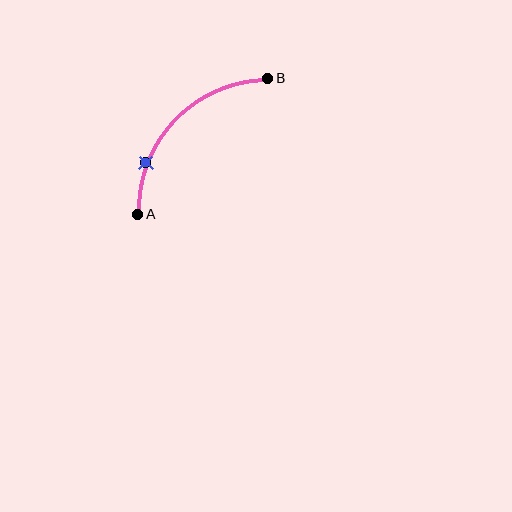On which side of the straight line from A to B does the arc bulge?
The arc bulges above and to the left of the straight line connecting A and B.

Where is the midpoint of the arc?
The arc midpoint is the point on the curve farthest from the straight line joining A and B. It sits above and to the left of that line.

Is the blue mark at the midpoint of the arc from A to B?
No. The blue mark lies on the arc but is closer to endpoint A. The arc midpoint would be at the point on the curve equidistant along the arc from both A and B.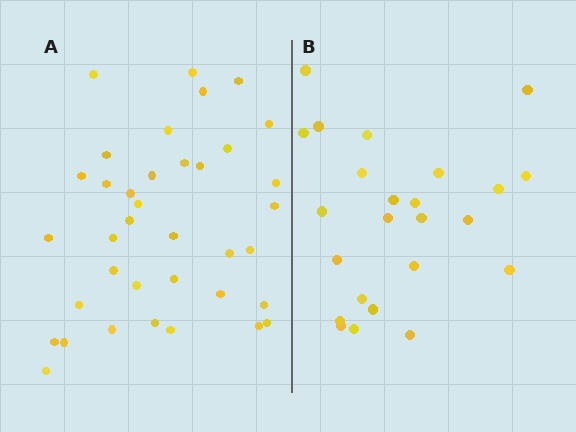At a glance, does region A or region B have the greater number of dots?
Region A (the left region) has more dots.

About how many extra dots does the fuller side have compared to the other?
Region A has approximately 15 more dots than region B.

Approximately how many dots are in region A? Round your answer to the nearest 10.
About 40 dots. (The exact count is 37, which rounds to 40.)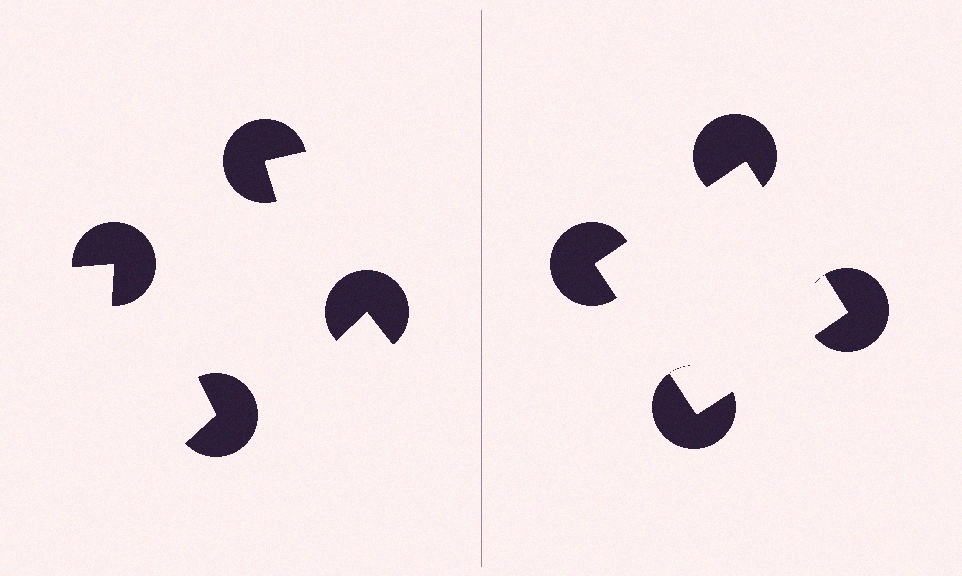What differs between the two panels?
The pac-man discs are positioned identically on both sides; only the wedge orientations differ. On the right they align to a square; on the left they are misaligned.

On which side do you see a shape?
An illusory square appears on the right side. On the left side the wedge cuts are rotated, so no coherent shape forms.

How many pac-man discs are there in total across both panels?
8 — 4 on each side.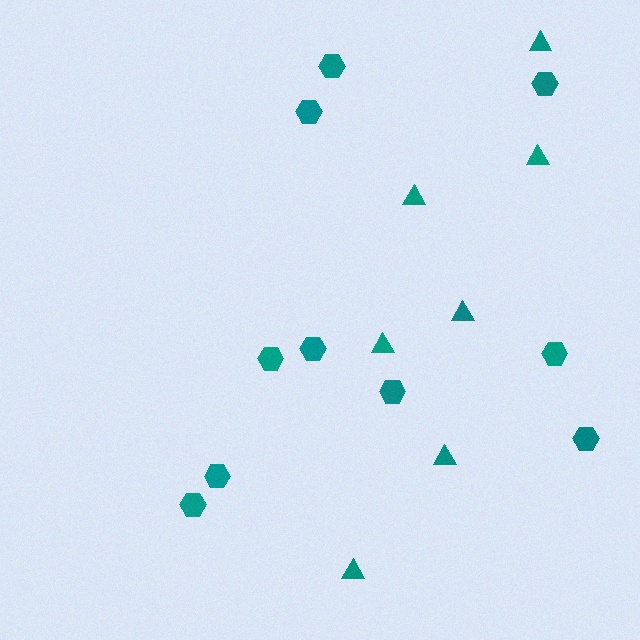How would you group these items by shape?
There are 2 groups: one group of hexagons (10) and one group of triangles (7).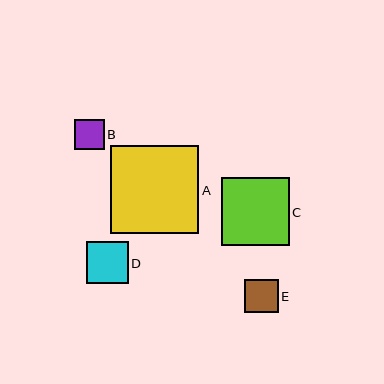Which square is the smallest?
Square B is the smallest with a size of approximately 30 pixels.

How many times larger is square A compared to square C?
Square A is approximately 1.3 times the size of square C.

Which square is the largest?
Square A is the largest with a size of approximately 88 pixels.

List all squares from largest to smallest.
From largest to smallest: A, C, D, E, B.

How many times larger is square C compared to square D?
Square C is approximately 1.6 times the size of square D.